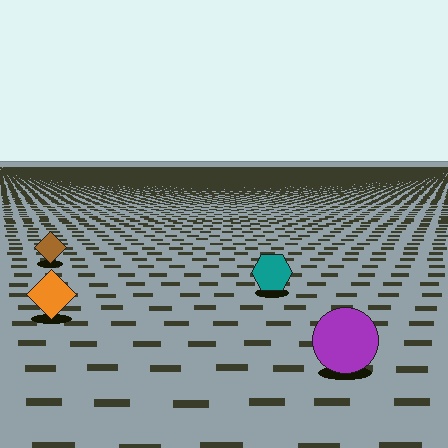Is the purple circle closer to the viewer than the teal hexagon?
Yes. The purple circle is closer — you can tell from the texture gradient: the ground texture is coarser near it.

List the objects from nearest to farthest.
From nearest to farthest: the purple circle, the orange diamond, the teal hexagon, the brown diamond.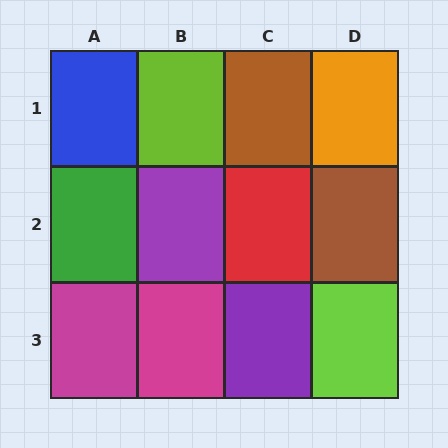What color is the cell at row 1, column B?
Lime.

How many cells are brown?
2 cells are brown.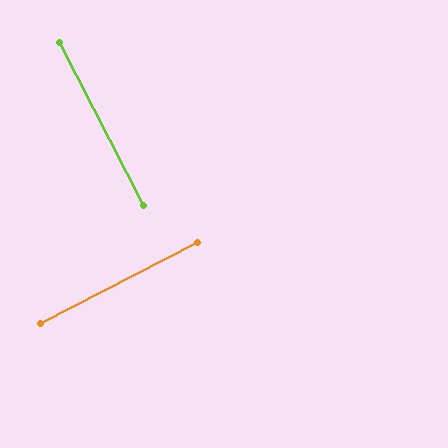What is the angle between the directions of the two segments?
Approximately 90 degrees.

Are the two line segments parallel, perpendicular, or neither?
Perpendicular — they meet at approximately 90°.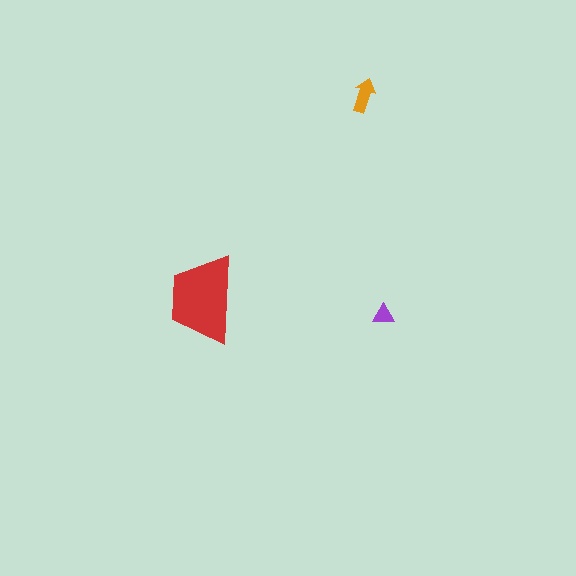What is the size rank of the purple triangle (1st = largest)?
3rd.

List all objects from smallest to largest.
The purple triangle, the orange arrow, the red trapezoid.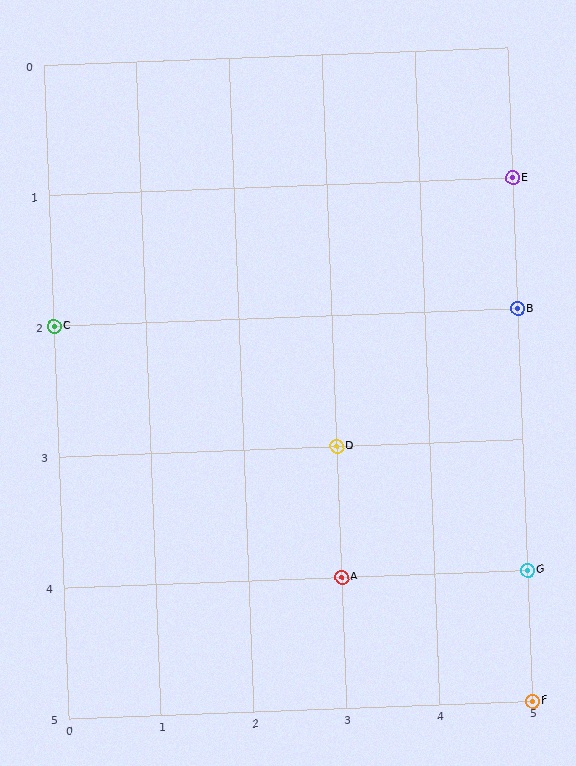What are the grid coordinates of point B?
Point B is at grid coordinates (5, 2).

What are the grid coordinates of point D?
Point D is at grid coordinates (3, 3).